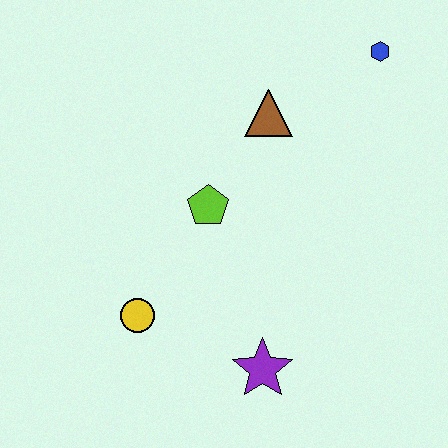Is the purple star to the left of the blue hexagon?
Yes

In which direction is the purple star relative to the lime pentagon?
The purple star is below the lime pentagon.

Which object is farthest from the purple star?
The blue hexagon is farthest from the purple star.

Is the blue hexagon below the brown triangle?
No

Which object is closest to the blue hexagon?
The brown triangle is closest to the blue hexagon.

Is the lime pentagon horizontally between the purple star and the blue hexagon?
No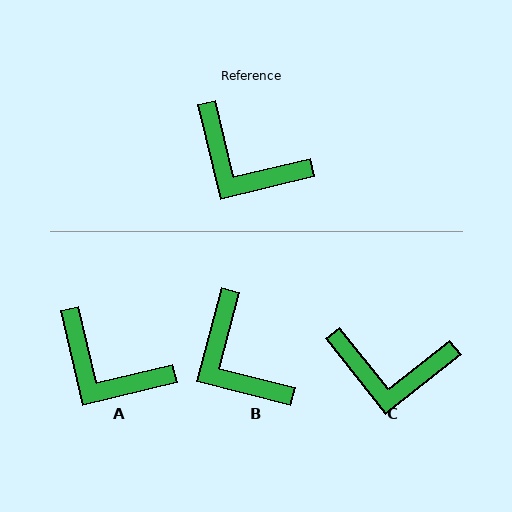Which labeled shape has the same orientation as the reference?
A.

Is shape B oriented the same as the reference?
No, it is off by about 28 degrees.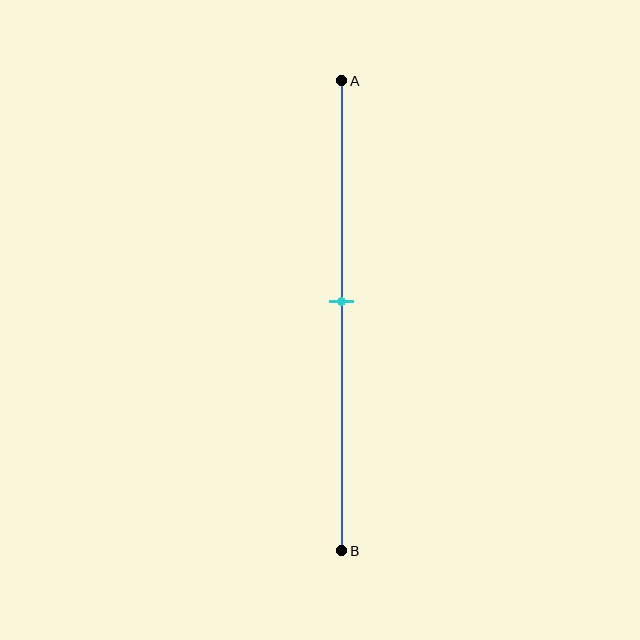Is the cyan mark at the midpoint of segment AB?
No, the mark is at about 45% from A, not at the 50% midpoint.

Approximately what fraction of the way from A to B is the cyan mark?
The cyan mark is approximately 45% of the way from A to B.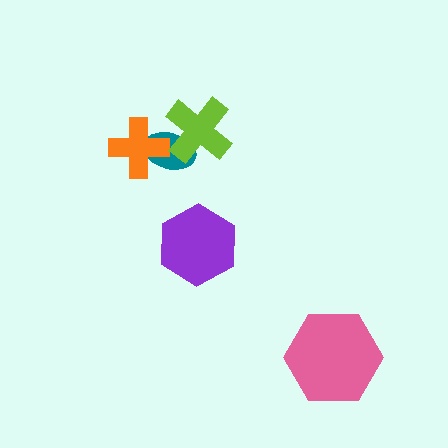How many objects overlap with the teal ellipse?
2 objects overlap with the teal ellipse.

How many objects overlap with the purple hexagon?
0 objects overlap with the purple hexagon.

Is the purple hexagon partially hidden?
No, no other shape covers it.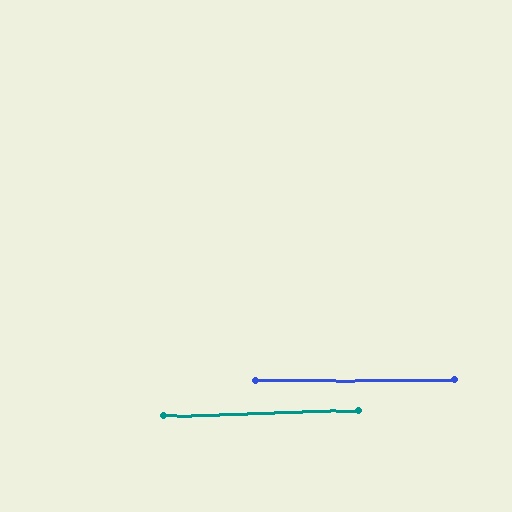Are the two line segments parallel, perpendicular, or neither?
Parallel — their directions differ by only 1.3°.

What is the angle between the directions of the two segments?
Approximately 1 degree.